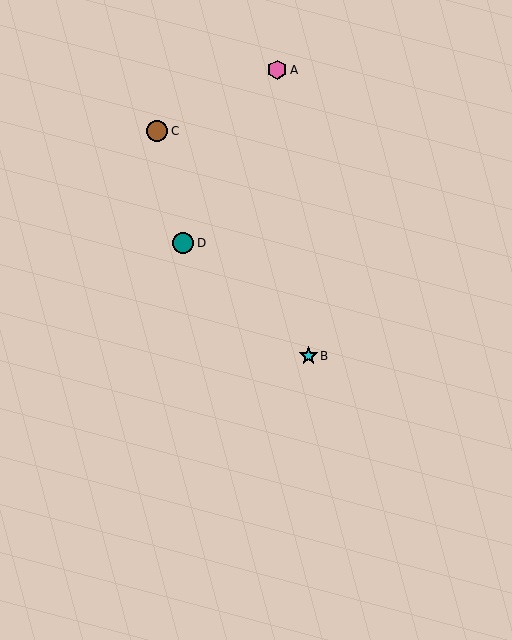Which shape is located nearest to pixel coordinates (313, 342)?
The cyan star (labeled B) at (308, 356) is nearest to that location.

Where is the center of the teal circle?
The center of the teal circle is at (183, 243).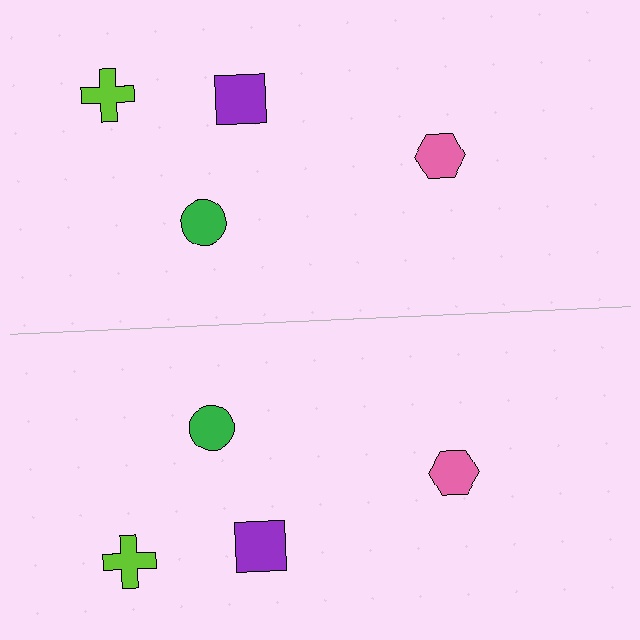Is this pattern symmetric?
Yes, this pattern has bilateral (reflection) symmetry.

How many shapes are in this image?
There are 8 shapes in this image.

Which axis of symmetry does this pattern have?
The pattern has a horizontal axis of symmetry running through the center of the image.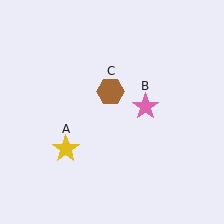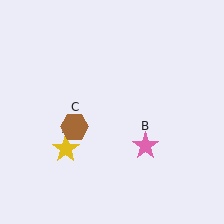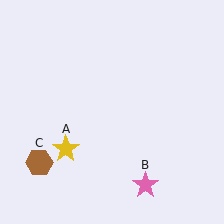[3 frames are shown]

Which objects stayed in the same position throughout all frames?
Yellow star (object A) remained stationary.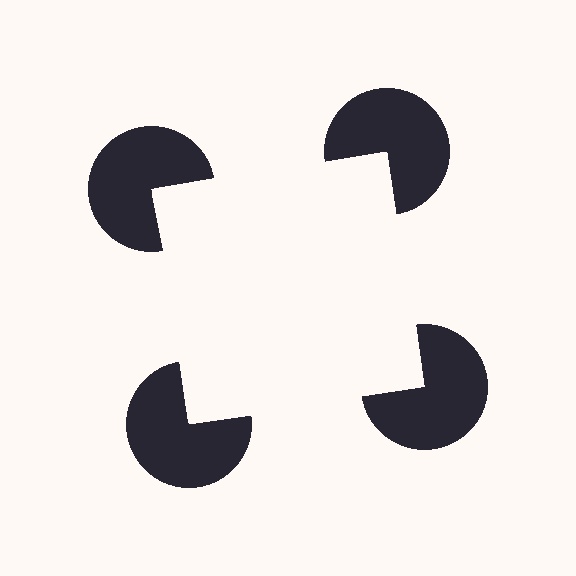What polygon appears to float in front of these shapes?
An illusory square — its edges are inferred from the aligned wedge cuts in the pac-man discs, not physically drawn.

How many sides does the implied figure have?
4 sides.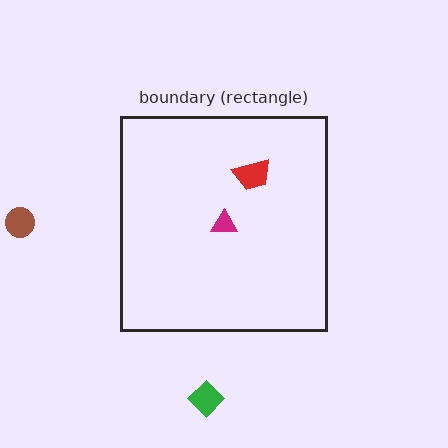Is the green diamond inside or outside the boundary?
Outside.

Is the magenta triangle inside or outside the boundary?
Inside.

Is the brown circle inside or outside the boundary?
Outside.